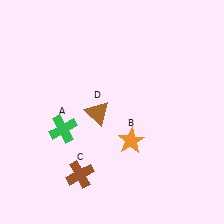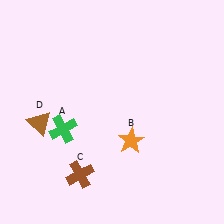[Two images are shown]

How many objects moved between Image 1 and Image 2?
1 object moved between the two images.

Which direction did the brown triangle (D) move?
The brown triangle (D) moved left.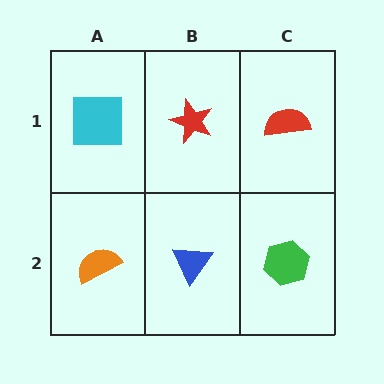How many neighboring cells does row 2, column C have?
2.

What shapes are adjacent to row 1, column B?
A blue triangle (row 2, column B), a cyan square (row 1, column A), a red semicircle (row 1, column C).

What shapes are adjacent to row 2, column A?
A cyan square (row 1, column A), a blue triangle (row 2, column B).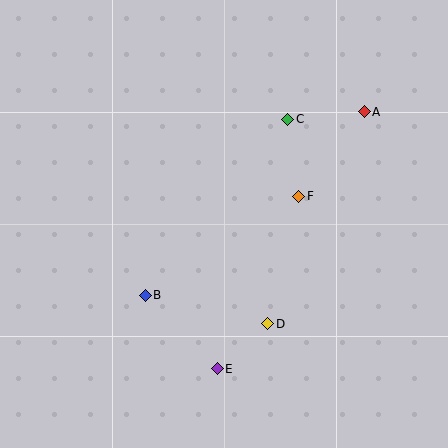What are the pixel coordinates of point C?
Point C is at (288, 119).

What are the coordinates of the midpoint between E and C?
The midpoint between E and C is at (253, 244).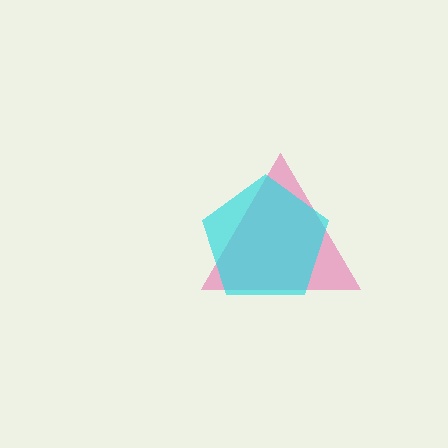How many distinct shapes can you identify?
There are 2 distinct shapes: a pink triangle, a cyan pentagon.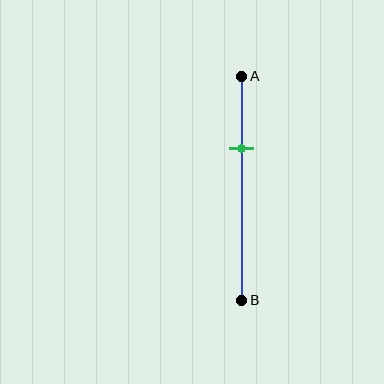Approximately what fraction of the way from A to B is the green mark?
The green mark is approximately 30% of the way from A to B.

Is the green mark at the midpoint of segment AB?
No, the mark is at about 30% from A, not at the 50% midpoint.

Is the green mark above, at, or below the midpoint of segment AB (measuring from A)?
The green mark is above the midpoint of segment AB.